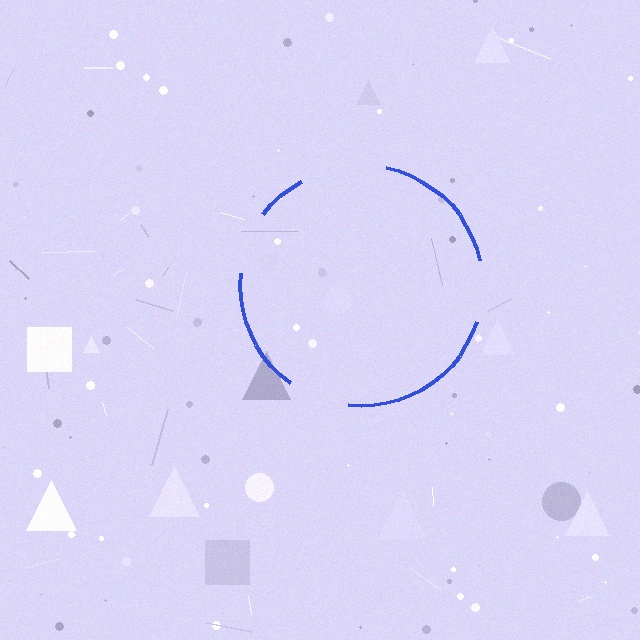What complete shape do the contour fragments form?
The contour fragments form a circle.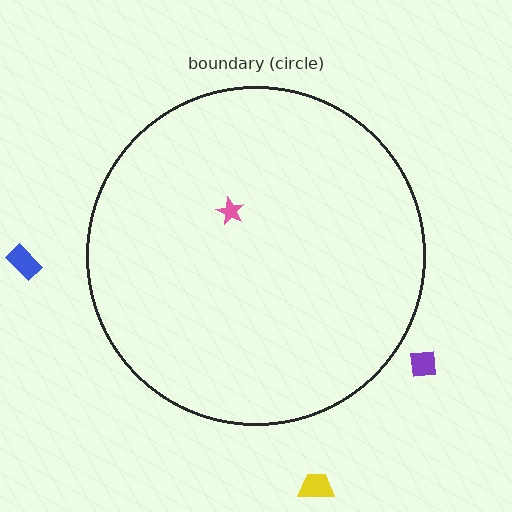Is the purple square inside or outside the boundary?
Outside.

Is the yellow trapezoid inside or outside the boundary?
Outside.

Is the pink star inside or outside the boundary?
Inside.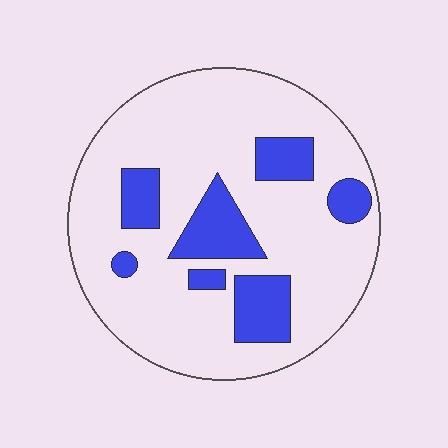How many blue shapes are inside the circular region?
7.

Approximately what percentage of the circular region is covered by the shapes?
Approximately 20%.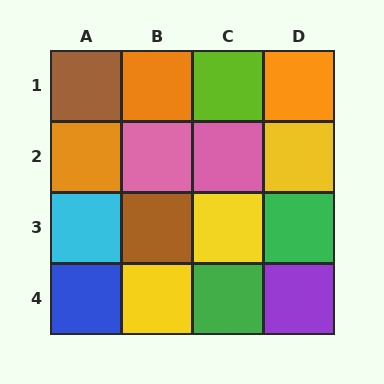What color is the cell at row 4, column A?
Blue.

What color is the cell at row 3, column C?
Yellow.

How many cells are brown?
2 cells are brown.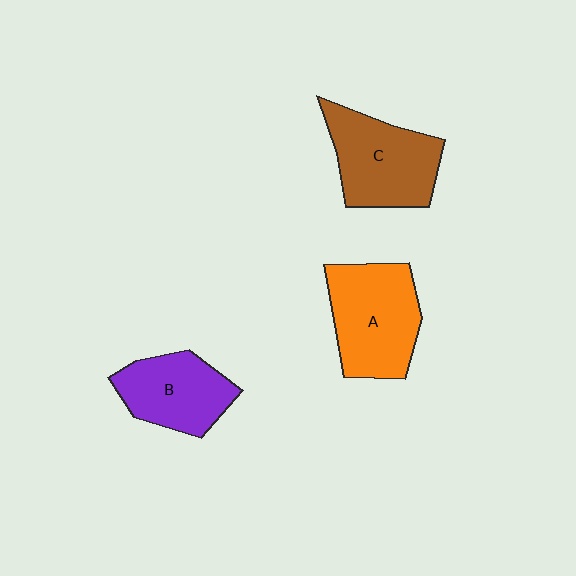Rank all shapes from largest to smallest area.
From largest to smallest: A (orange), C (brown), B (purple).